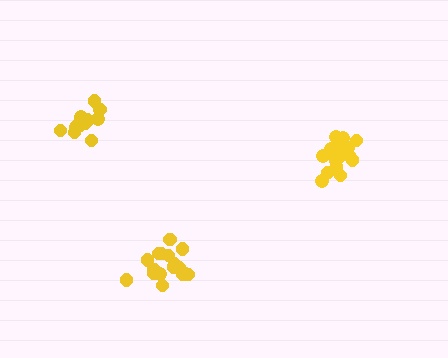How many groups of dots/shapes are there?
There are 3 groups.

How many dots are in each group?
Group 1: 19 dots, Group 2: 14 dots, Group 3: 18 dots (51 total).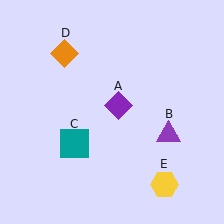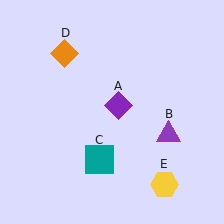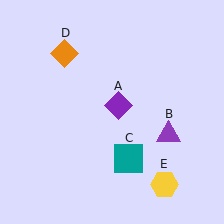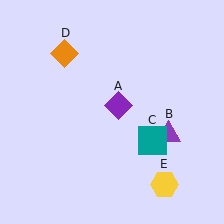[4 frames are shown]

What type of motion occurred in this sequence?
The teal square (object C) rotated counterclockwise around the center of the scene.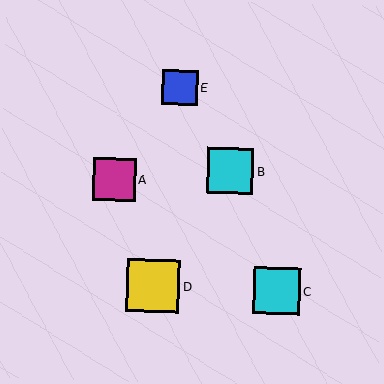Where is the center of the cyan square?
The center of the cyan square is at (231, 171).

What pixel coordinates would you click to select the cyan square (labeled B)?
Click at (231, 171) to select the cyan square B.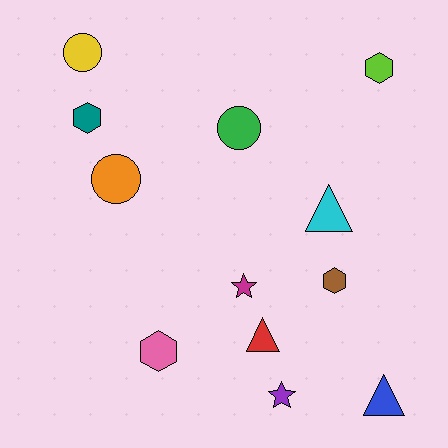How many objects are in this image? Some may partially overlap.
There are 12 objects.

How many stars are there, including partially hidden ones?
There are 2 stars.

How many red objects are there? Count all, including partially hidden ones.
There is 1 red object.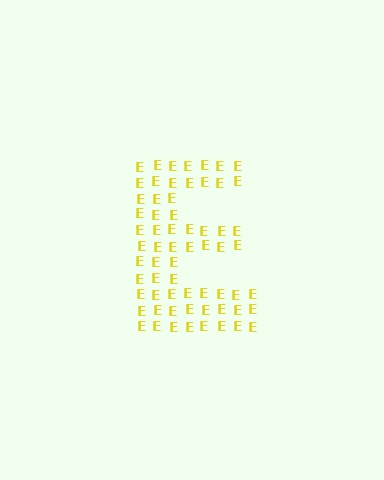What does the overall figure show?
The overall figure shows the letter E.